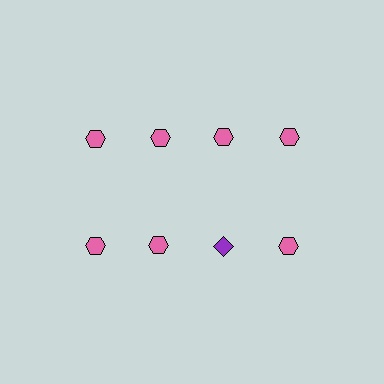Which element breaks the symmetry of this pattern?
The purple diamond in the second row, center column breaks the symmetry. All other shapes are pink hexagons.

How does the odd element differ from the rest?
It differs in both color (purple instead of pink) and shape (diamond instead of hexagon).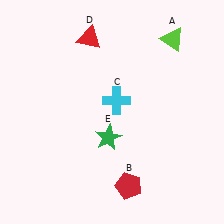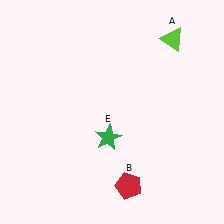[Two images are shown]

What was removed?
The cyan cross (C), the red triangle (D) were removed in Image 2.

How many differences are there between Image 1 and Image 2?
There are 2 differences between the two images.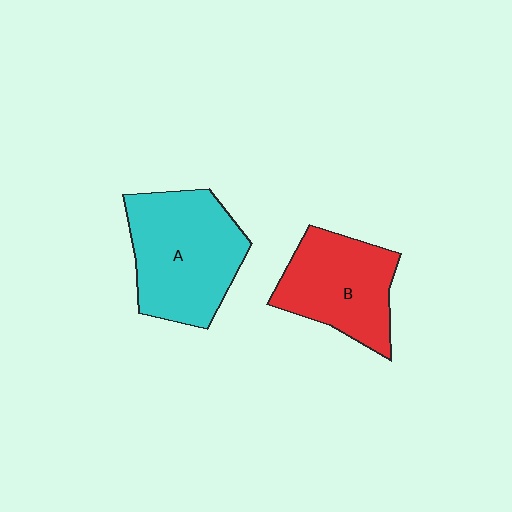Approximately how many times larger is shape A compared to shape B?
Approximately 1.2 times.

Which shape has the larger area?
Shape A (cyan).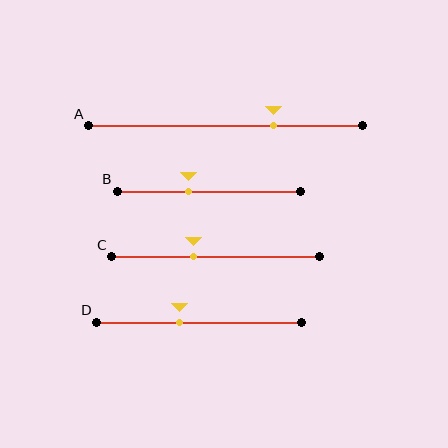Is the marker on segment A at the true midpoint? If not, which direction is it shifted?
No, the marker on segment A is shifted to the right by about 17% of the segment length.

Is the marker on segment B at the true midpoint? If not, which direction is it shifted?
No, the marker on segment B is shifted to the left by about 11% of the segment length.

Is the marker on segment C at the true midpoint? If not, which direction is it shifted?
No, the marker on segment C is shifted to the left by about 11% of the segment length.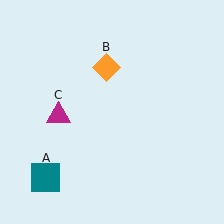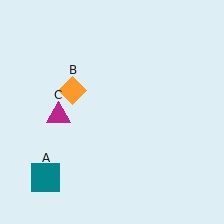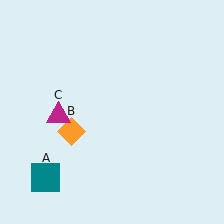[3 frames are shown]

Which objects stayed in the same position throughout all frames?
Teal square (object A) and magenta triangle (object C) remained stationary.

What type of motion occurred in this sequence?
The orange diamond (object B) rotated counterclockwise around the center of the scene.